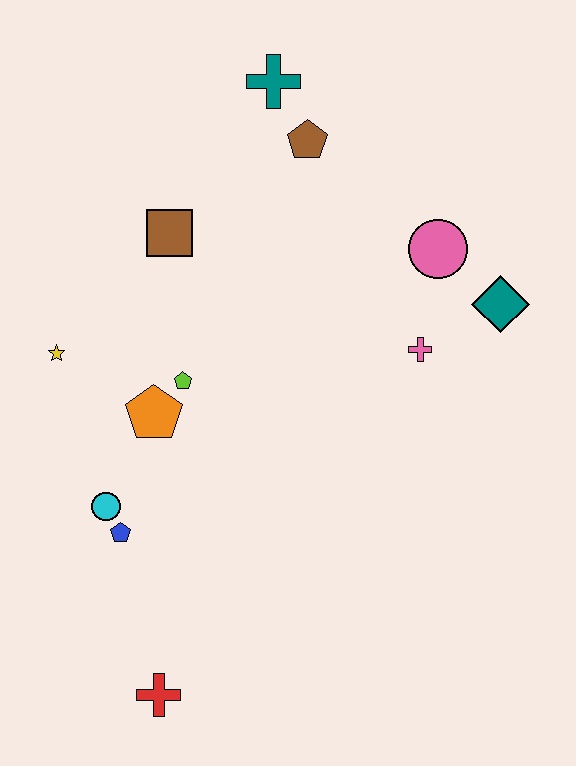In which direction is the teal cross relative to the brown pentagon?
The teal cross is above the brown pentagon.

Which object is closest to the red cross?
The blue pentagon is closest to the red cross.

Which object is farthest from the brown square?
The red cross is farthest from the brown square.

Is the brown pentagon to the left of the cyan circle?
No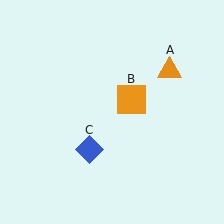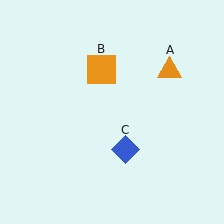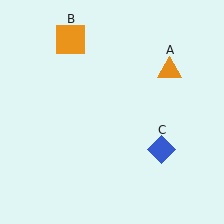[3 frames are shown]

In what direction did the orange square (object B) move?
The orange square (object B) moved up and to the left.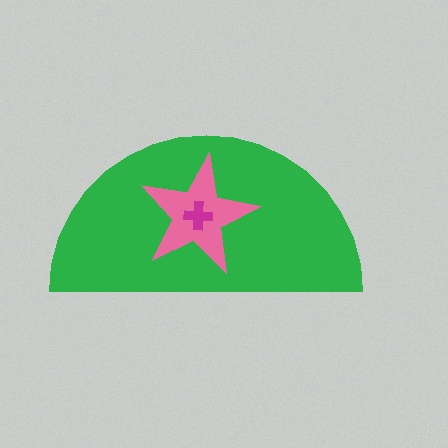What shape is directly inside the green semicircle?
The pink star.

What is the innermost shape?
The magenta cross.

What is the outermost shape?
The green semicircle.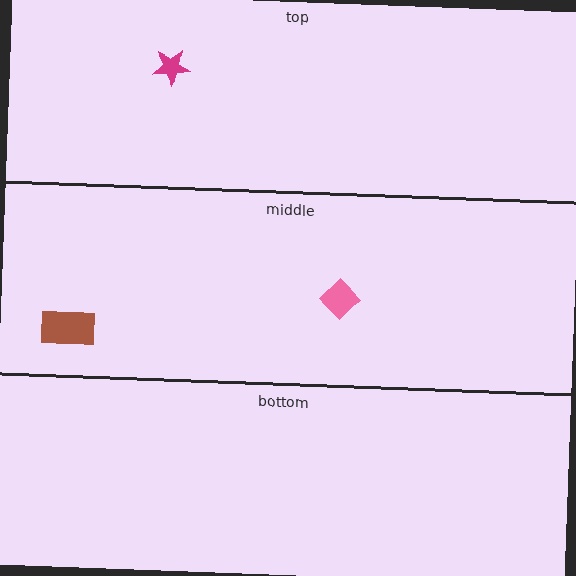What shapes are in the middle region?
The brown rectangle, the pink diamond.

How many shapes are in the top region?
1.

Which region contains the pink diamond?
The middle region.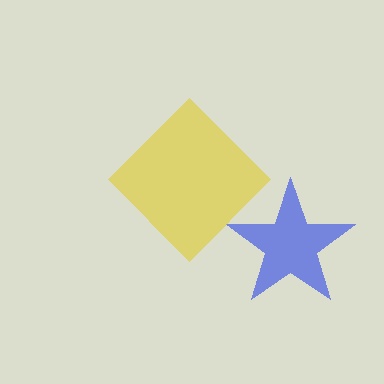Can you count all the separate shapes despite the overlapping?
Yes, there are 2 separate shapes.